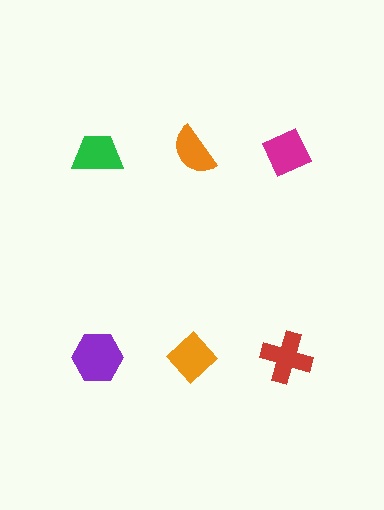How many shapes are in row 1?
3 shapes.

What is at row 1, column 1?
A green trapezoid.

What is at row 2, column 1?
A purple hexagon.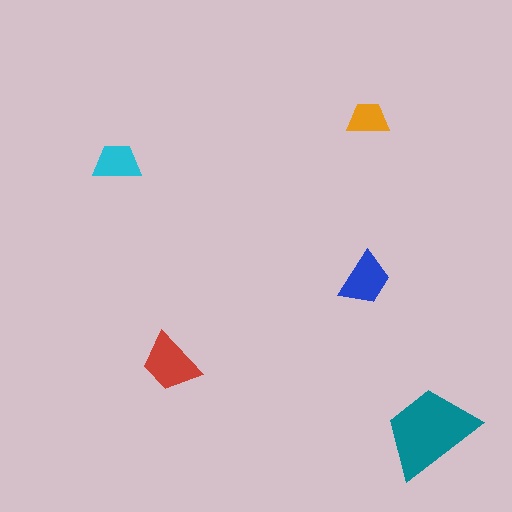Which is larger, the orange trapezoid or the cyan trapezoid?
The cyan one.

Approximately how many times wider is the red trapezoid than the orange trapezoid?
About 1.5 times wider.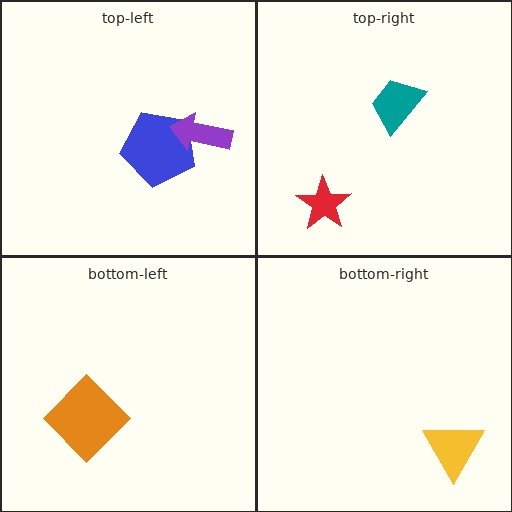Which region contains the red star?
The top-right region.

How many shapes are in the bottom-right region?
1.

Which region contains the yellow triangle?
The bottom-right region.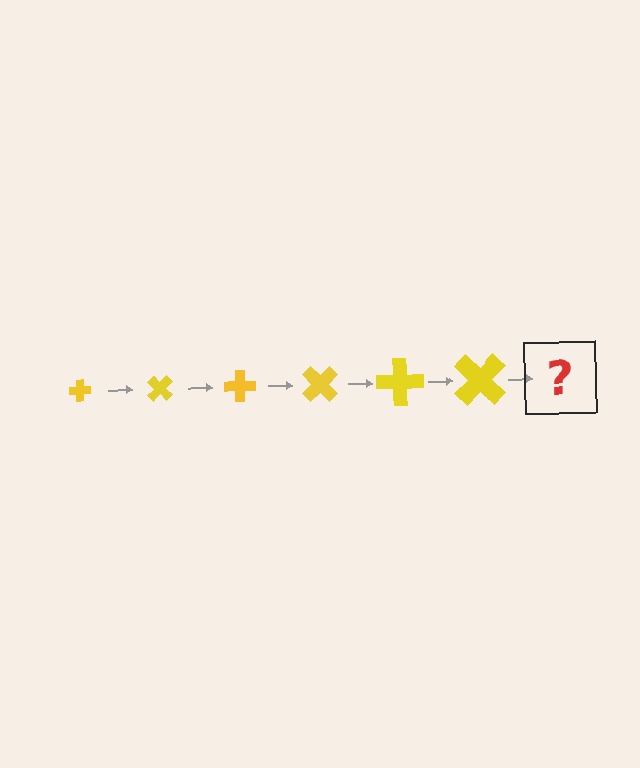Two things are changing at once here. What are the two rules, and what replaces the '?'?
The two rules are that the cross grows larger each step and it rotates 45 degrees each step. The '?' should be a cross, larger than the previous one and rotated 270 degrees from the start.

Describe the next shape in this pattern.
It should be a cross, larger than the previous one and rotated 270 degrees from the start.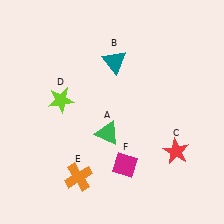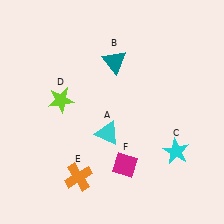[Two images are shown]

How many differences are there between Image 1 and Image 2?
There are 2 differences between the two images.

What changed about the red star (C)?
In Image 1, C is red. In Image 2, it changed to cyan.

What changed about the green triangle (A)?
In Image 1, A is green. In Image 2, it changed to cyan.